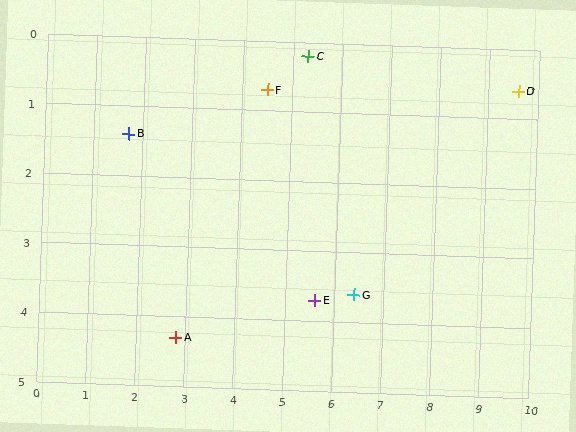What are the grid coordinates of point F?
Point F is at approximately (4.5, 0.7).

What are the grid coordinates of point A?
Point A is at approximately (2.8, 4.3).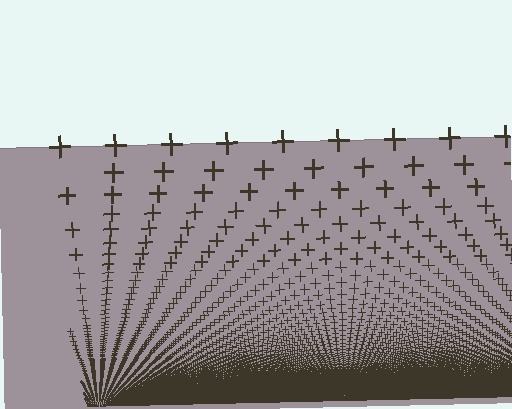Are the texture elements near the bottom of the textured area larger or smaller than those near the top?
Smaller. The gradient is inverted — elements near the bottom are smaller and denser.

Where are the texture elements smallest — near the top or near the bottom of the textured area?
Near the bottom.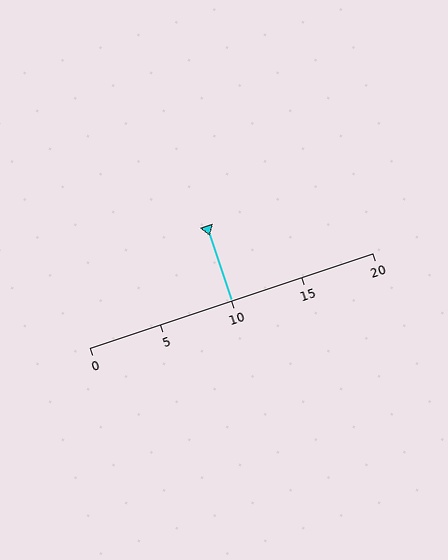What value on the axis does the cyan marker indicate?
The marker indicates approximately 10.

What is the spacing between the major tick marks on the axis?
The major ticks are spaced 5 apart.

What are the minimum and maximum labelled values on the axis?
The axis runs from 0 to 20.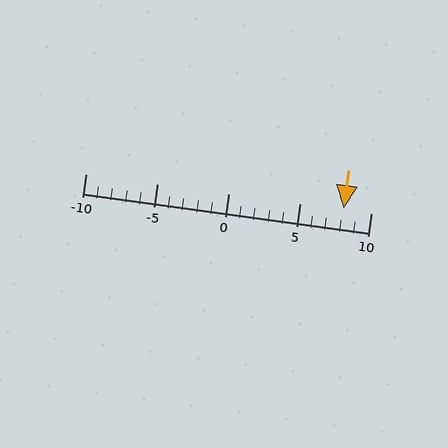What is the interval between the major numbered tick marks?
The major tick marks are spaced 5 units apart.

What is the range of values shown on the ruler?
The ruler shows values from -10 to 10.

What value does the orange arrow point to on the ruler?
The orange arrow points to approximately 8.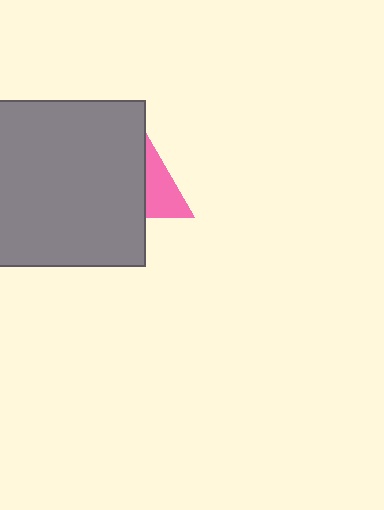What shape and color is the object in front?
The object in front is a gray rectangle.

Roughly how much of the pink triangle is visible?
About half of it is visible (roughly 50%).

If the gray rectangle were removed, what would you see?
You would see the complete pink triangle.